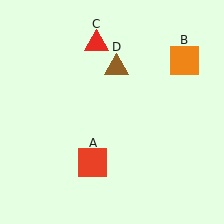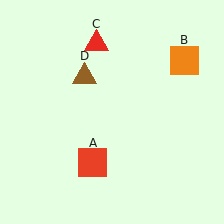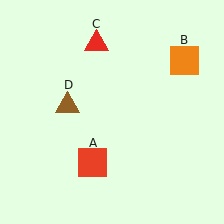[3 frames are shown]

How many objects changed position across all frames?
1 object changed position: brown triangle (object D).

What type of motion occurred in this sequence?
The brown triangle (object D) rotated counterclockwise around the center of the scene.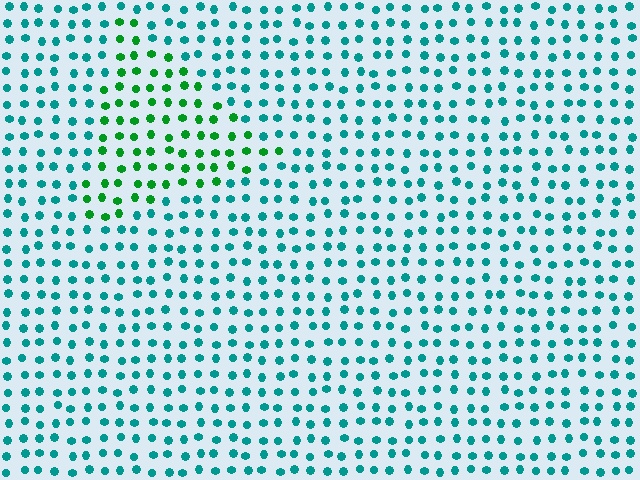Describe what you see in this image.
The image is filled with small teal elements in a uniform arrangement. A triangle-shaped region is visible where the elements are tinted to a slightly different hue, forming a subtle color boundary.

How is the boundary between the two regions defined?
The boundary is defined purely by a slight shift in hue (about 45 degrees). Spacing, size, and orientation are identical on both sides.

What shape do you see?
I see a triangle.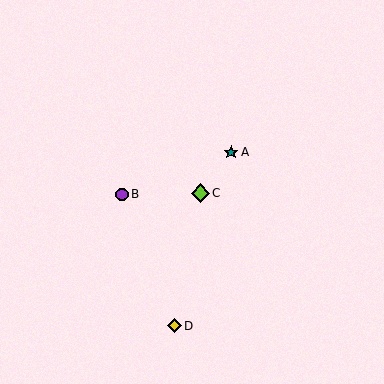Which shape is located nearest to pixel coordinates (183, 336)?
The yellow diamond (labeled D) at (174, 326) is nearest to that location.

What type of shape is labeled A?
Shape A is a teal star.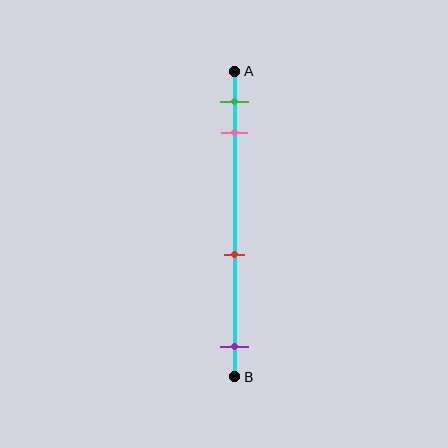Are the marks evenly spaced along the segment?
No, the marks are not evenly spaced.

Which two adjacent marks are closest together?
The green and pink marks are the closest adjacent pair.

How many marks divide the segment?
There are 4 marks dividing the segment.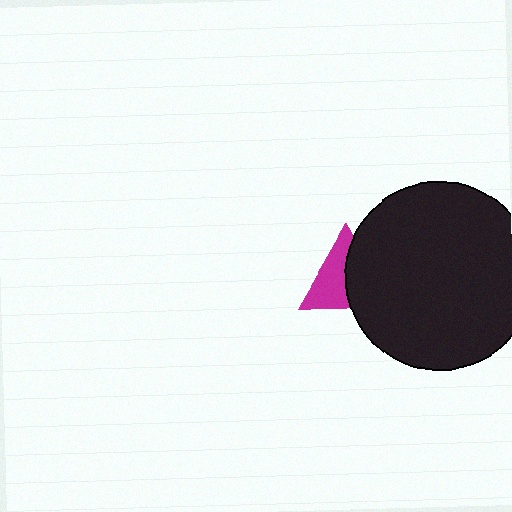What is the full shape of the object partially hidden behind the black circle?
The partially hidden object is a magenta triangle.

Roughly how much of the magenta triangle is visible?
About half of it is visible (roughly 51%).